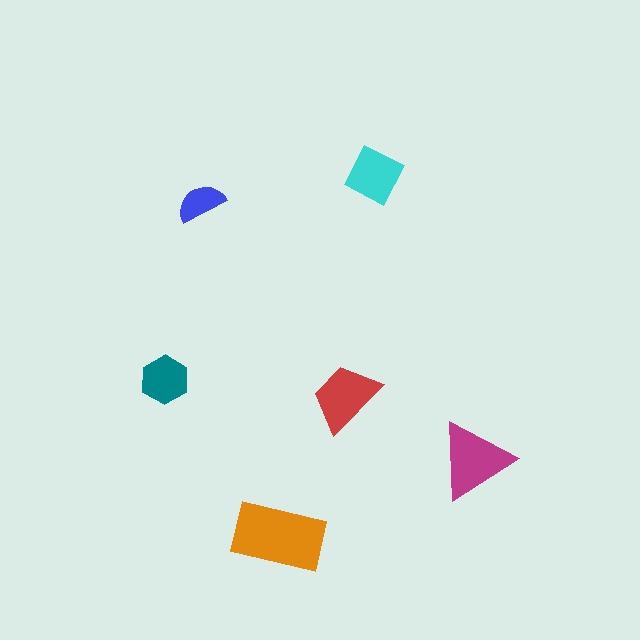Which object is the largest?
The orange rectangle.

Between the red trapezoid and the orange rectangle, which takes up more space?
The orange rectangle.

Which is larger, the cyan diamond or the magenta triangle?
The magenta triangle.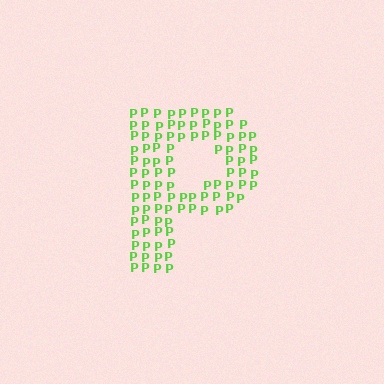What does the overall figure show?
The overall figure shows the letter P.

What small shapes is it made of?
It is made of small letter P's.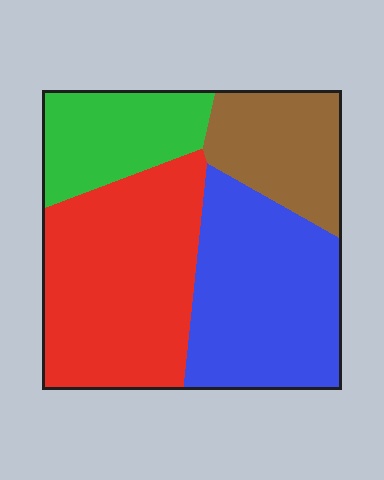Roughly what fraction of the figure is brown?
Brown covers roughly 15% of the figure.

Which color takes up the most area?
Red, at roughly 35%.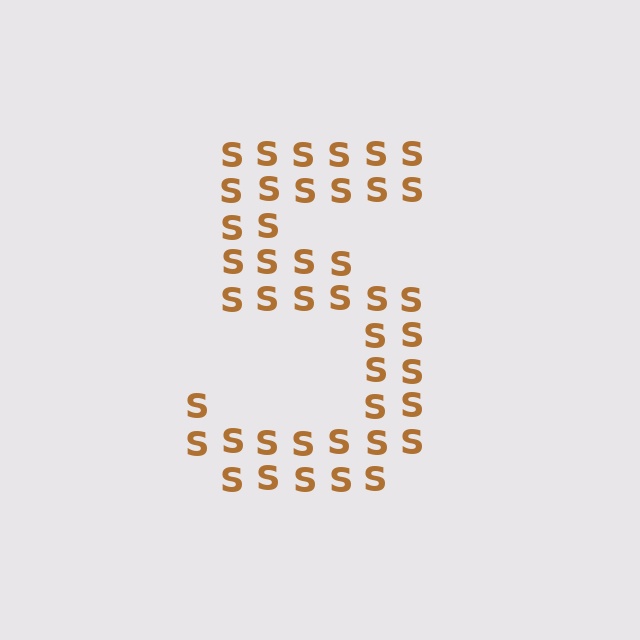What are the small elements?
The small elements are letter S's.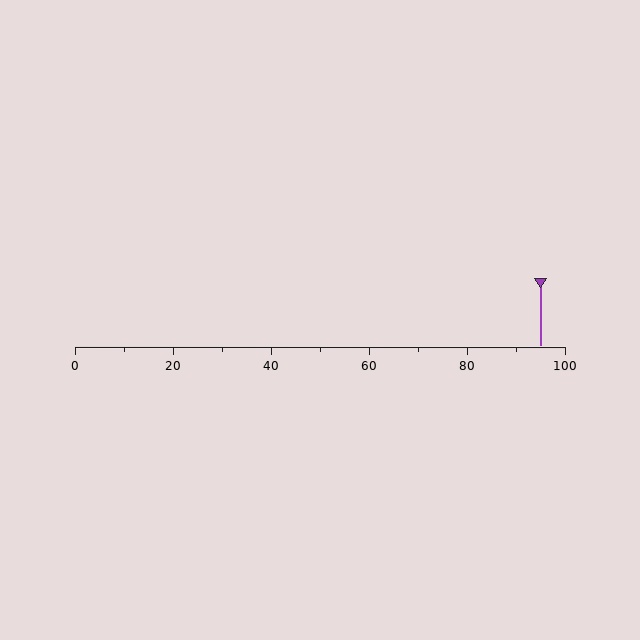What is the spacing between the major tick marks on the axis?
The major ticks are spaced 20 apart.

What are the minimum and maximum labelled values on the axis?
The axis runs from 0 to 100.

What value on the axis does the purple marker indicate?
The marker indicates approximately 95.